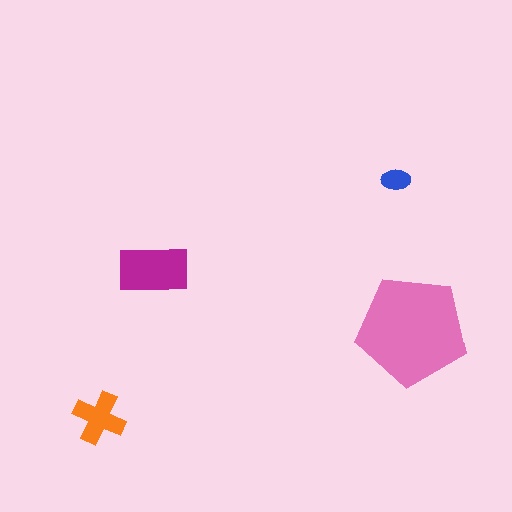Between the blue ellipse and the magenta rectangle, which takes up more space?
The magenta rectangle.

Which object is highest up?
The blue ellipse is topmost.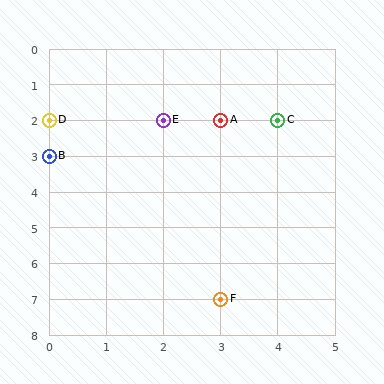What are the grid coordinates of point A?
Point A is at grid coordinates (3, 2).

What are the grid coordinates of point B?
Point B is at grid coordinates (0, 3).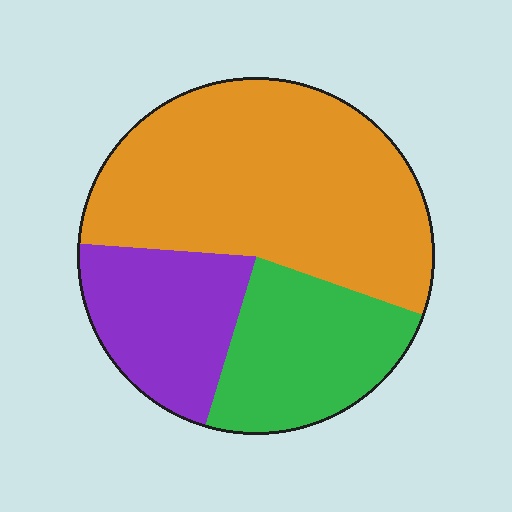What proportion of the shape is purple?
Purple takes up less than a quarter of the shape.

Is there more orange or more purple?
Orange.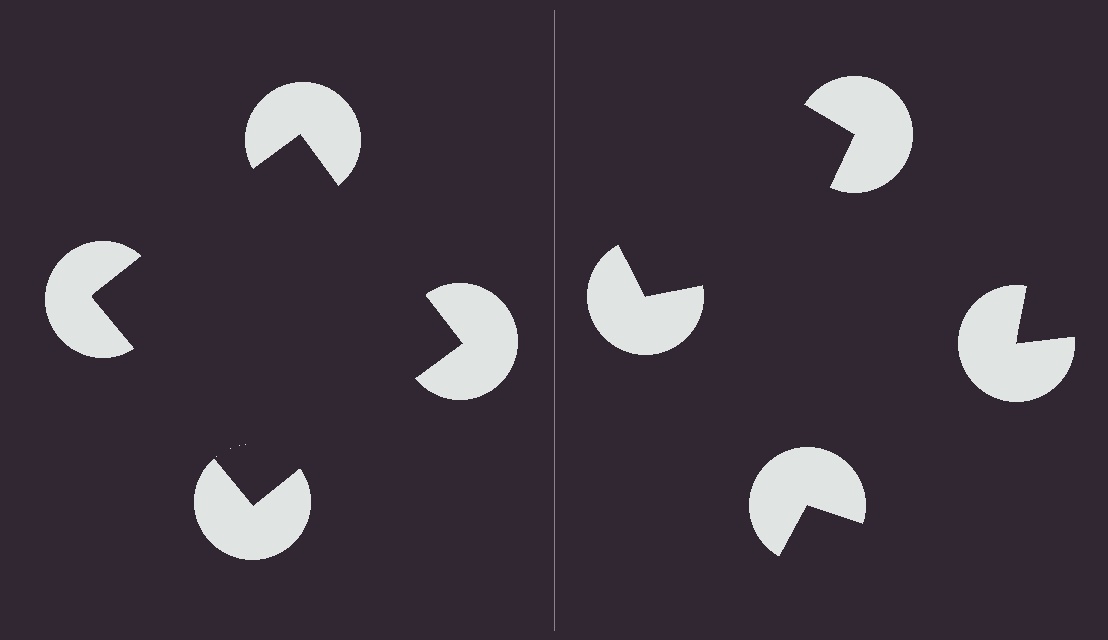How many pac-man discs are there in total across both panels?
8 — 4 on each side.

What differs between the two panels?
The pac-man discs are positioned identically on both sides; only the wedge orientations differ. On the left they align to a square; on the right they are misaligned.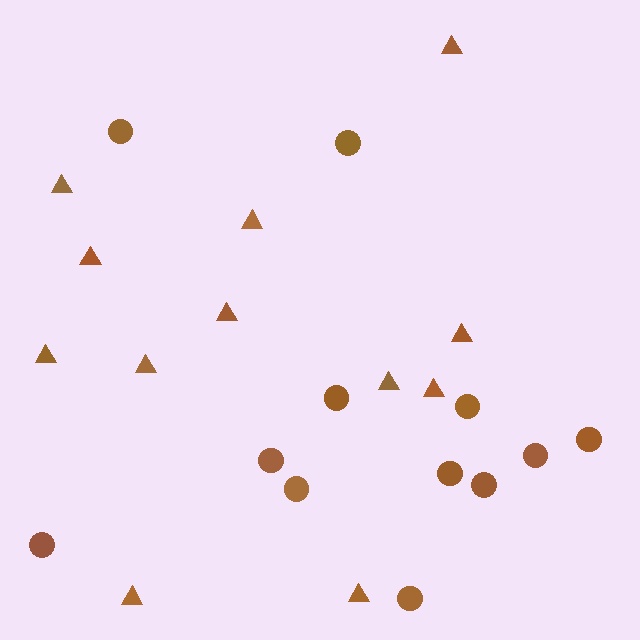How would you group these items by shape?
There are 2 groups: one group of triangles (12) and one group of circles (12).